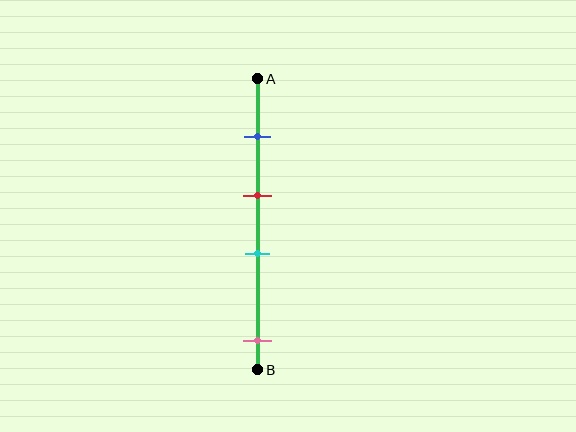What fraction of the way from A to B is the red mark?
The red mark is approximately 40% (0.4) of the way from A to B.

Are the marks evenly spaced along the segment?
No, the marks are not evenly spaced.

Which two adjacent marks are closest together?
The red and cyan marks are the closest adjacent pair.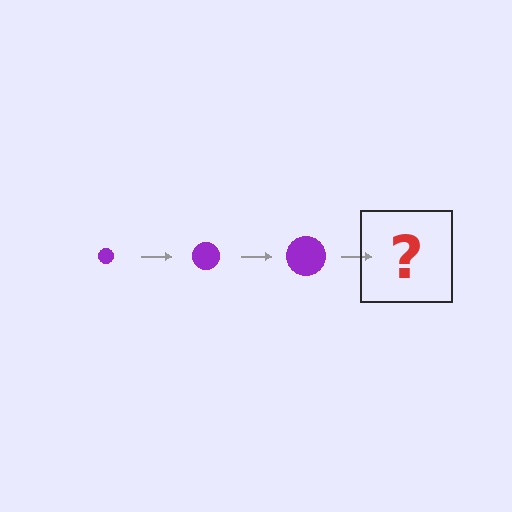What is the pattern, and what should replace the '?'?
The pattern is that the circle gets progressively larger each step. The '?' should be a purple circle, larger than the previous one.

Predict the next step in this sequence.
The next step is a purple circle, larger than the previous one.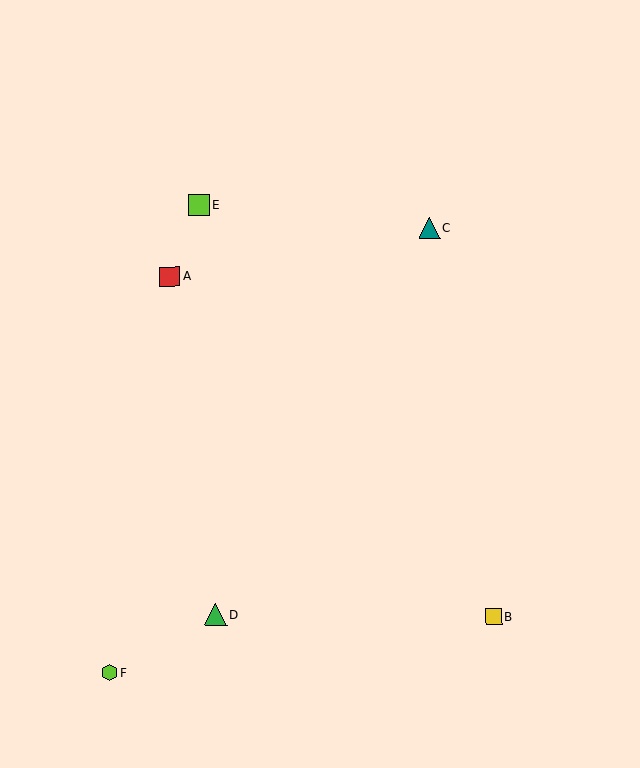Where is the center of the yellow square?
The center of the yellow square is at (494, 617).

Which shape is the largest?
The green triangle (labeled D) is the largest.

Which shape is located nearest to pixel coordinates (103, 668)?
The lime hexagon (labeled F) at (109, 673) is nearest to that location.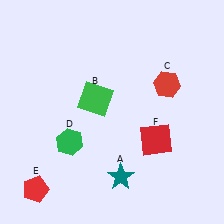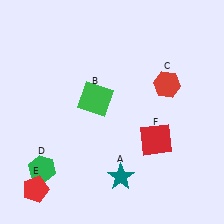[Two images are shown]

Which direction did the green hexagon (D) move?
The green hexagon (D) moved left.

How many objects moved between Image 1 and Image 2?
1 object moved between the two images.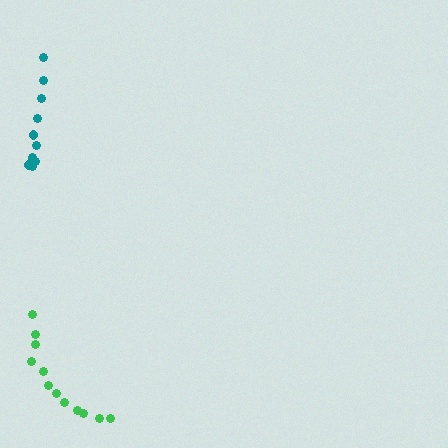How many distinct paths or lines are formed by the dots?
There are 2 distinct paths.